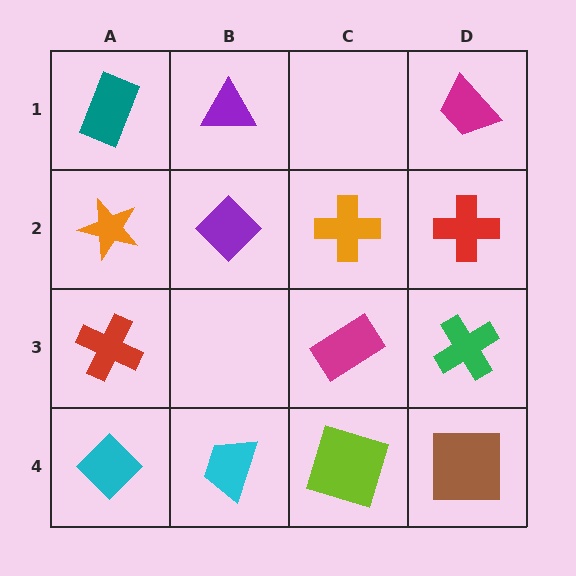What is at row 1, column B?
A purple triangle.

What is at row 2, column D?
A red cross.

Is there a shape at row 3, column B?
No, that cell is empty.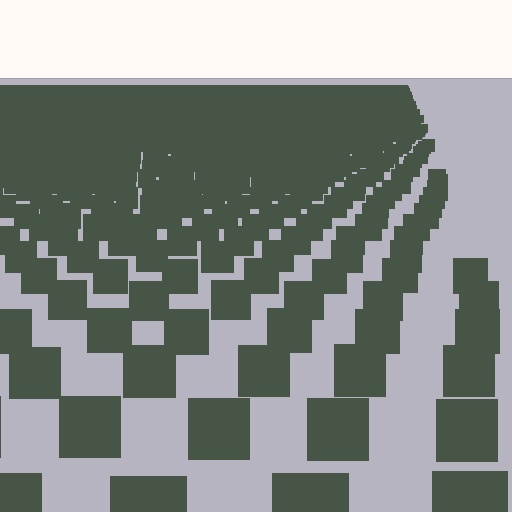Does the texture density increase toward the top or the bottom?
Density increases toward the top.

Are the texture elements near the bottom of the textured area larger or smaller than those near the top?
Larger. Near the bottom, elements are closer to the viewer and appear at a bigger on-screen size.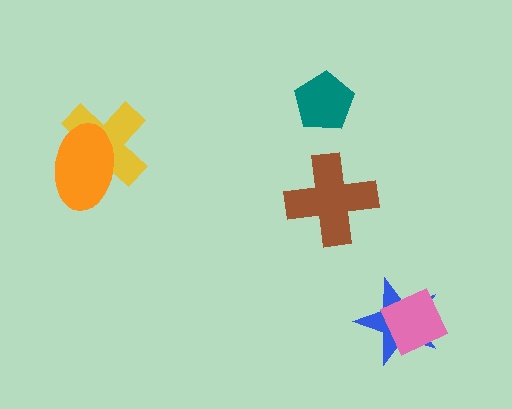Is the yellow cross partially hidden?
Yes, it is partially covered by another shape.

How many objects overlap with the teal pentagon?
0 objects overlap with the teal pentagon.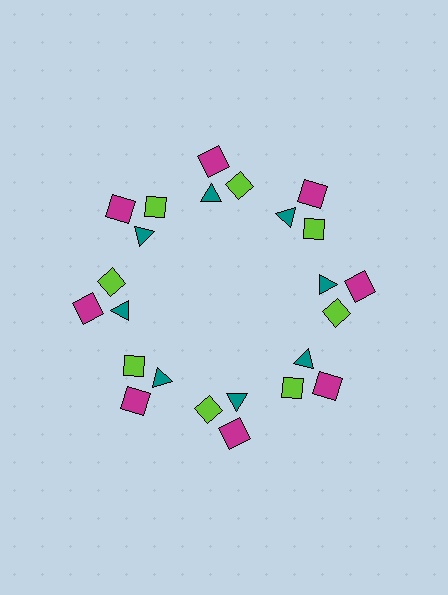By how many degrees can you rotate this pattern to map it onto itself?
The pattern maps onto itself every 45 degrees of rotation.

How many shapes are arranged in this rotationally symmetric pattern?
There are 24 shapes, arranged in 8 groups of 3.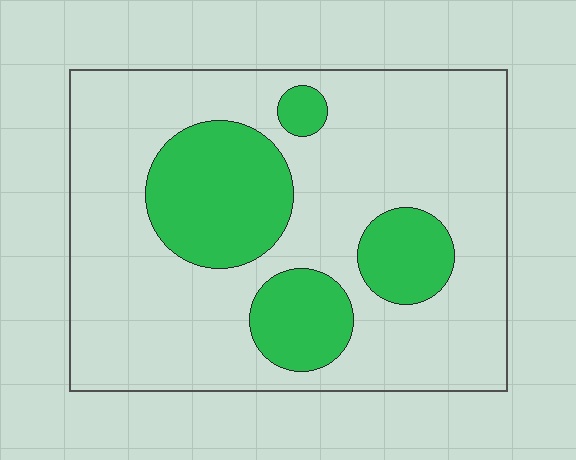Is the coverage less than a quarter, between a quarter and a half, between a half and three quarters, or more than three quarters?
Between a quarter and a half.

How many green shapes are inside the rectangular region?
4.